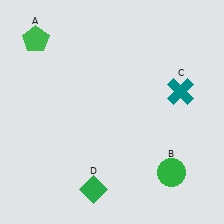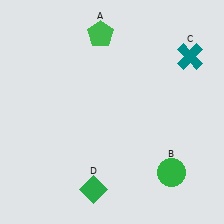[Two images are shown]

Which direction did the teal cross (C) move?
The teal cross (C) moved up.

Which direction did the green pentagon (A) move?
The green pentagon (A) moved right.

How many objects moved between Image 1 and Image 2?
2 objects moved between the two images.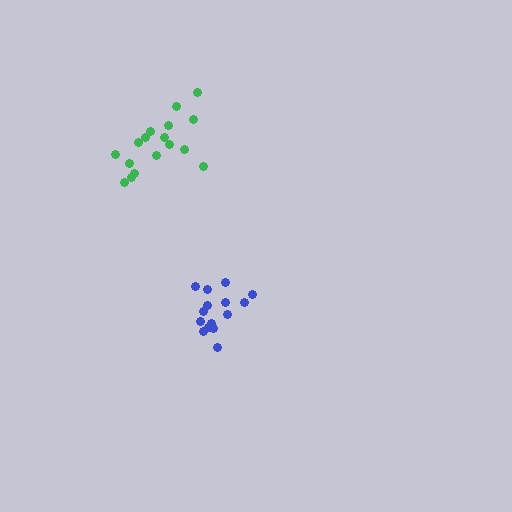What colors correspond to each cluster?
The clusters are colored: blue, green.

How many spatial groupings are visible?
There are 2 spatial groupings.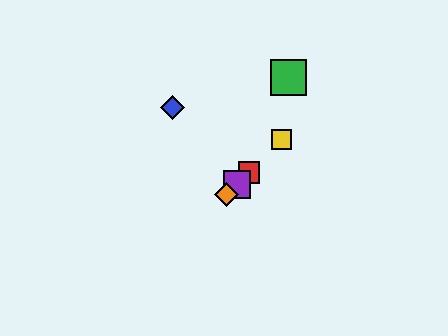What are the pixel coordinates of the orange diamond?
The orange diamond is at (227, 195).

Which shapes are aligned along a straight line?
The red square, the yellow square, the purple square, the orange diamond are aligned along a straight line.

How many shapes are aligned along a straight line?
4 shapes (the red square, the yellow square, the purple square, the orange diamond) are aligned along a straight line.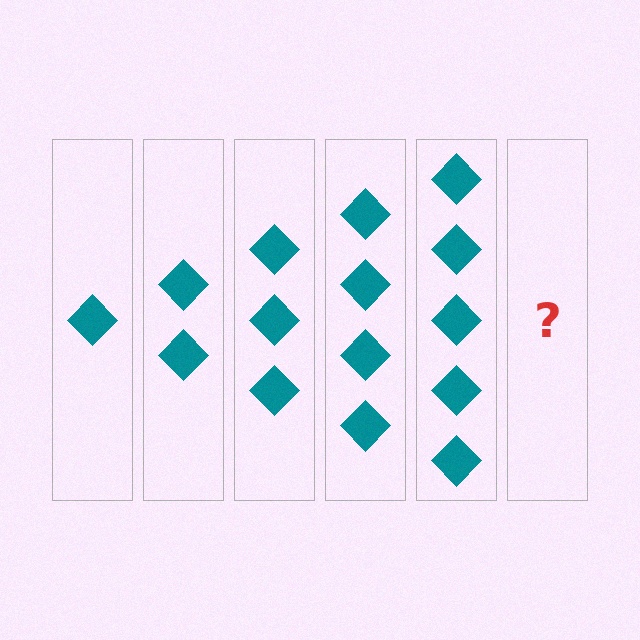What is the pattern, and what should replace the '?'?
The pattern is that each step adds one more diamond. The '?' should be 6 diamonds.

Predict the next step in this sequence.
The next step is 6 diamonds.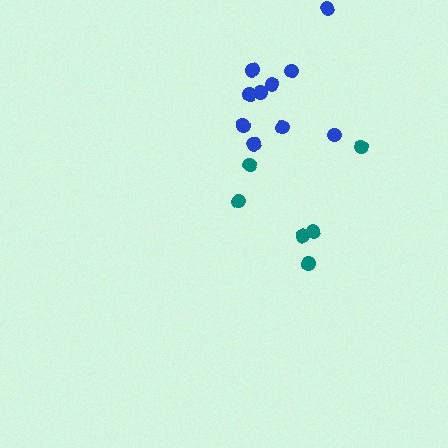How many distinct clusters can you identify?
There are 2 distinct clusters.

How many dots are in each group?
Group 1: 6 dots, Group 2: 10 dots (16 total).